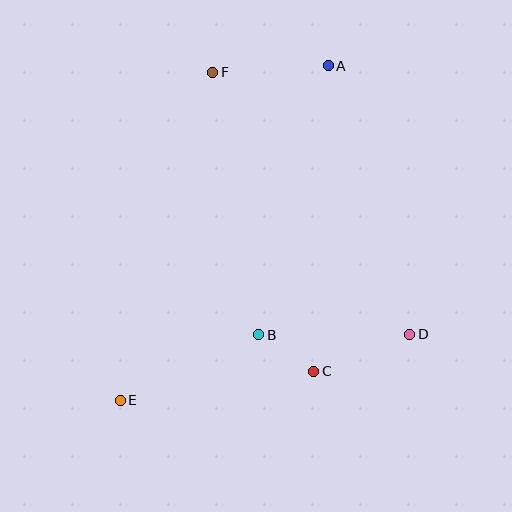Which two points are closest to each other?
Points B and C are closest to each other.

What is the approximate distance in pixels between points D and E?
The distance between D and E is approximately 297 pixels.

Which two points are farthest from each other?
Points A and E are farthest from each other.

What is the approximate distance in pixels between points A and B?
The distance between A and B is approximately 278 pixels.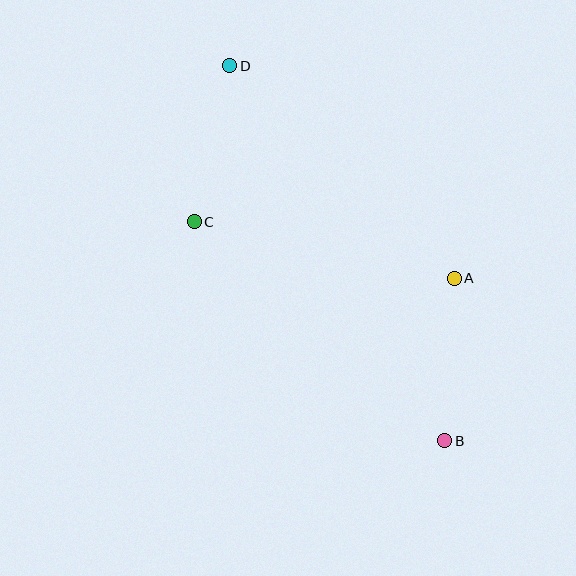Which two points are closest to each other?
Points C and D are closest to each other.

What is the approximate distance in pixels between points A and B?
The distance between A and B is approximately 163 pixels.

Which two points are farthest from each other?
Points B and D are farthest from each other.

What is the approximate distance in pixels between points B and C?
The distance between B and C is approximately 333 pixels.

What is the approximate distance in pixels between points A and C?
The distance between A and C is approximately 266 pixels.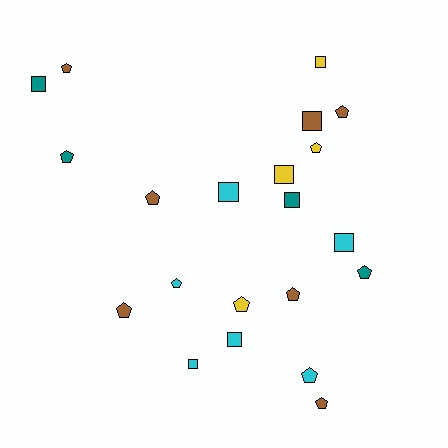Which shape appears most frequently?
Pentagon, with 12 objects.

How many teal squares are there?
There are 2 teal squares.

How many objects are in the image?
There are 21 objects.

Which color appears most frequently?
Brown, with 7 objects.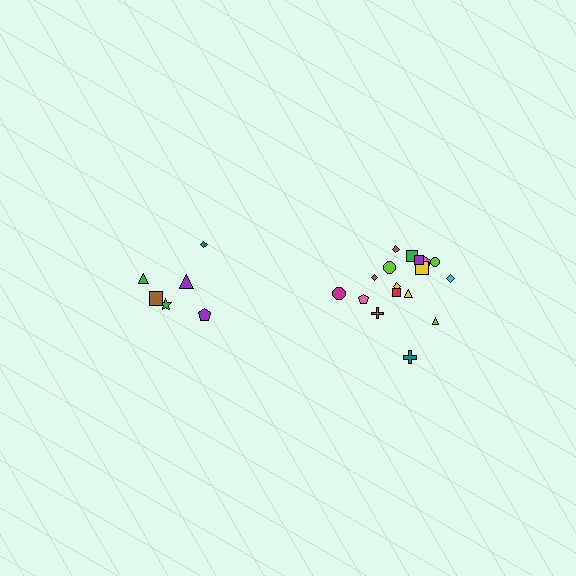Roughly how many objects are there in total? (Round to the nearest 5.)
Roughly 25 objects in total.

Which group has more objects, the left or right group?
The right group.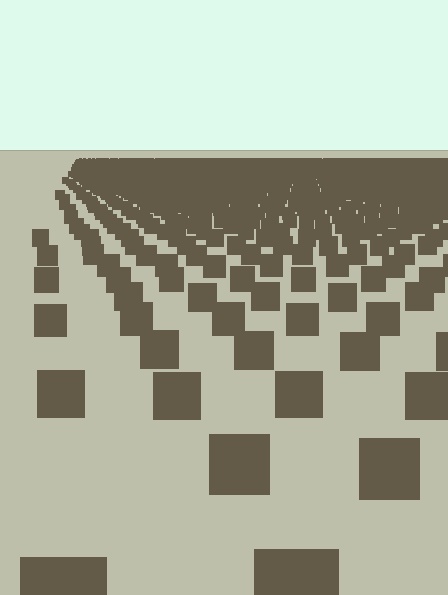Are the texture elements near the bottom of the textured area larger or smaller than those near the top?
Larger. Near the bottom, elements are closer to the viewer and appear at a bigger on-screen size.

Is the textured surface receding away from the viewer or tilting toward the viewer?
The surface is receding away from the viewer. Texture elements get smaller and denser toward the top.